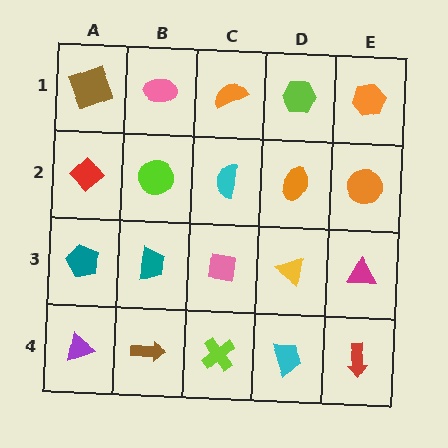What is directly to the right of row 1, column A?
A pink ellipse.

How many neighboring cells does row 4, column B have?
3.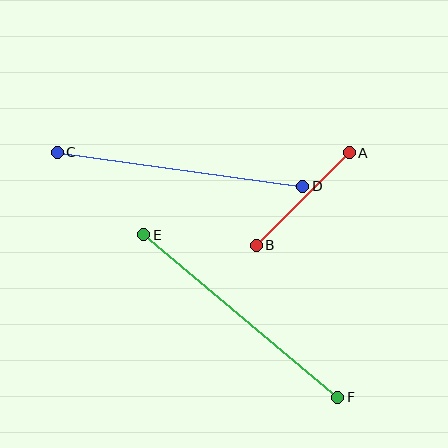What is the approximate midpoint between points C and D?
The midpoint is at approximately (180, 169) pixels.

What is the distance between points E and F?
The distance is approximately 253 pixels.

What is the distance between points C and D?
The distance is approximately 248 pixels.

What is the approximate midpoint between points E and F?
The midpoint is at approximately (241, 316) pixels.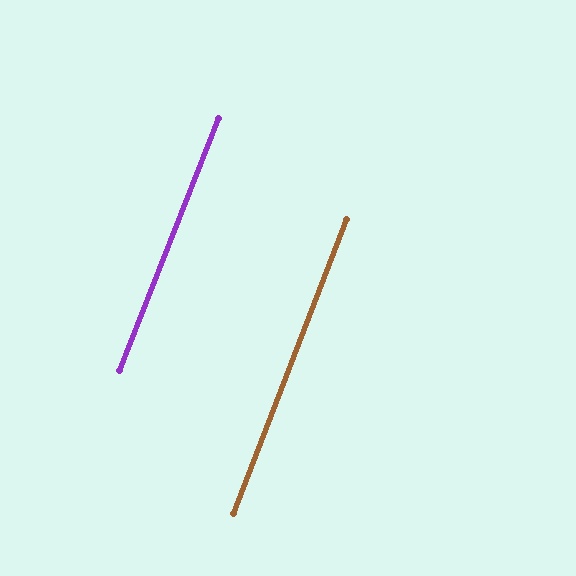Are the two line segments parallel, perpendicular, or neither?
Parallel — their directions differ by only 0.6°.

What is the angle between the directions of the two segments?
Approximately 1 degree.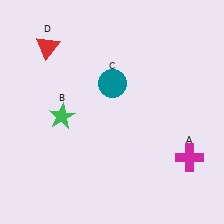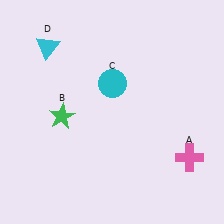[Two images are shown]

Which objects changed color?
A changed from magenta to pink. C changed from teal to cyan. D changed from red to cyan.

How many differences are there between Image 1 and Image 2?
There are 3 differences between the two images.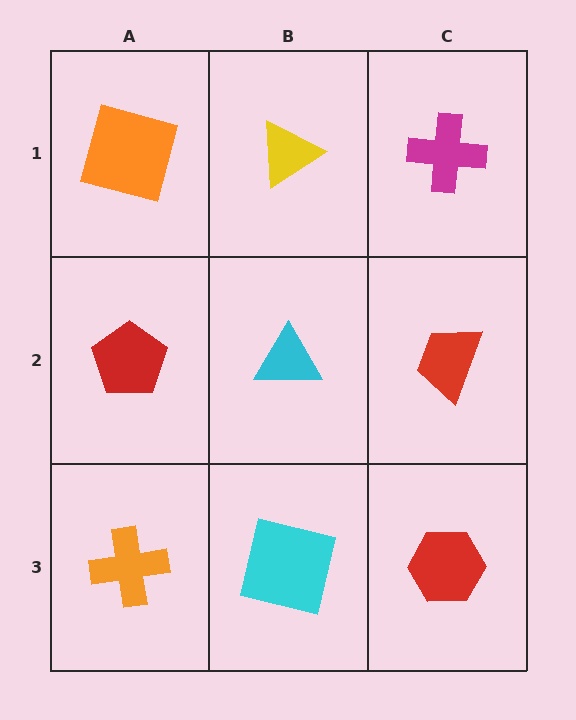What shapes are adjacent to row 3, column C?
A red trapezoid (row 2, column C), a cyan square (row 3, column B).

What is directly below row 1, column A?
A red pentagon.